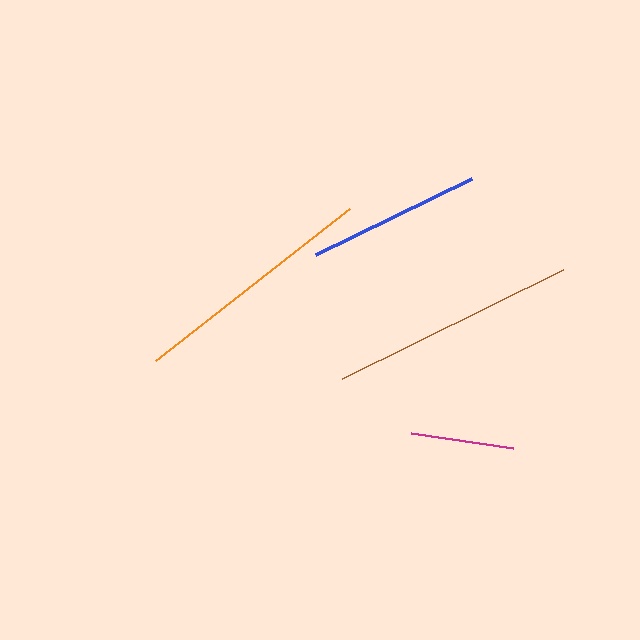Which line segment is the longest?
The brown line is the longest at approximately 247 pixels.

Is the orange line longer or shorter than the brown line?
The brown line is longer than the orange line.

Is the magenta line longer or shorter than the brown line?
The brown line is longer than the magenta line.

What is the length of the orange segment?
The orange segment is approximately 247 pixels long.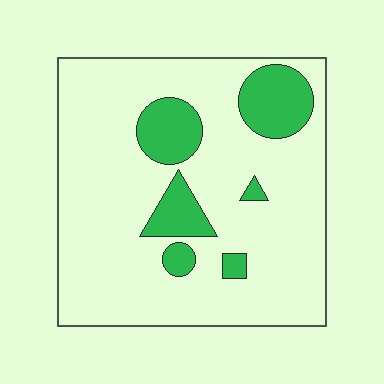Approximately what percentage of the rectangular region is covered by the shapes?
Approximately 15%.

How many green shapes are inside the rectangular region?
6.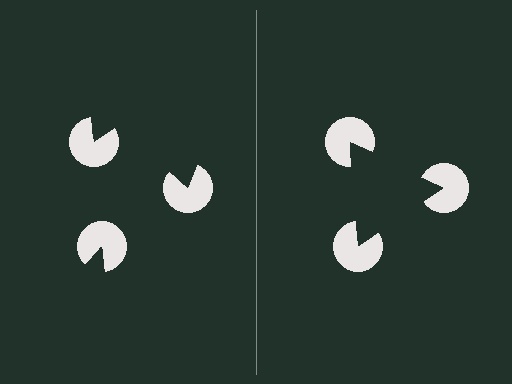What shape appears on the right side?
An illusory triangle.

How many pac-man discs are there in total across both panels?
6 — 3 on each side.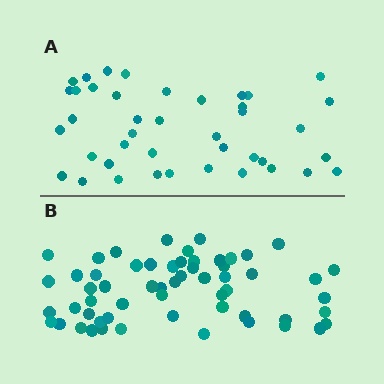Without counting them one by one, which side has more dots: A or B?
Region B (the bottom region) has more dots.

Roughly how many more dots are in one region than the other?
Region B has approximately 15 more dots than region A.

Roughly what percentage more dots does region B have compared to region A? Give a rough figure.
About 40% more.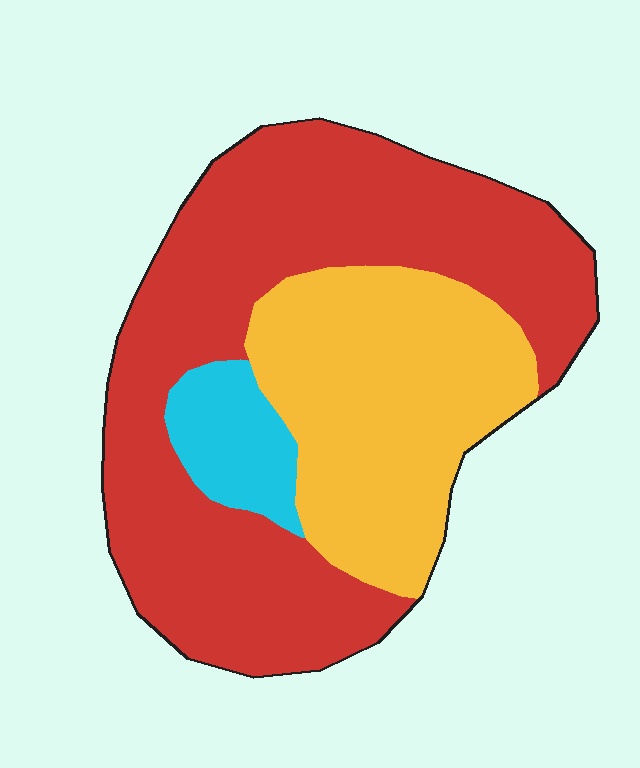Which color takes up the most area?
Red, at roughly 60%.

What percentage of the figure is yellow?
Yellow takes up about one third (1/3) of the figure.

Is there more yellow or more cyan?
Yellow.